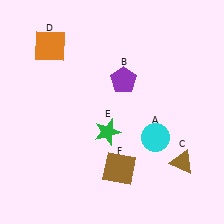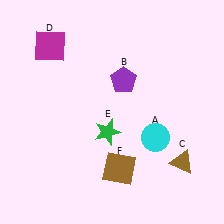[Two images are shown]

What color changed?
The square (D) changed from orange in Image 1 to magenta in Image 2.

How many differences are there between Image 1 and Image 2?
There is 1 difference between the two images.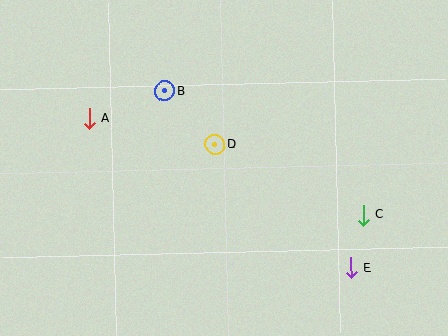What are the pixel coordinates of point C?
Point C is at (363, 215).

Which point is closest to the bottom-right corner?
Point E is closest to the bottom-right corner.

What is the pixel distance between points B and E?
The distance between B and E is 256 pixels.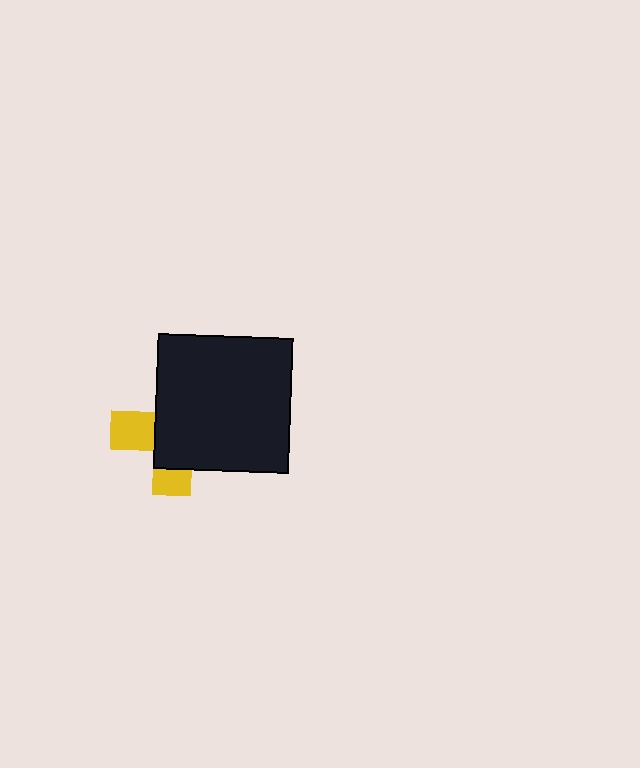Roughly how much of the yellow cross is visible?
A small part of it is visible (roughly 32%).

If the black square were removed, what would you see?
You would see the complete yellow cross.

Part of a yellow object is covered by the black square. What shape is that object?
It is a cross.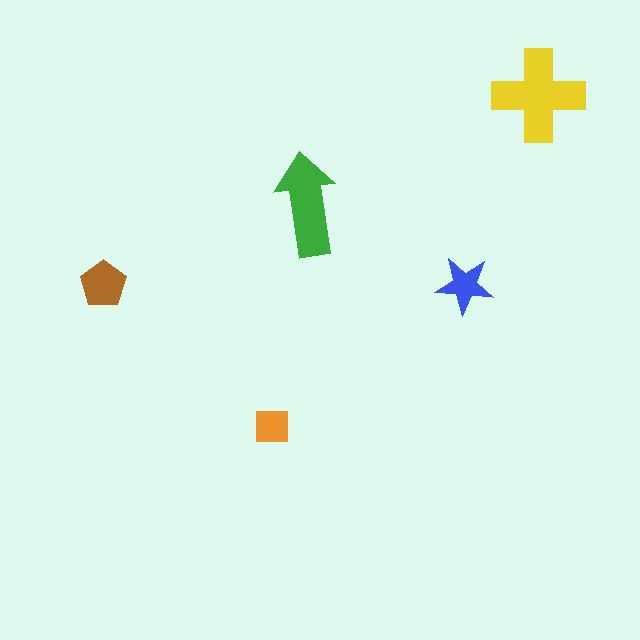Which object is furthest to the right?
The yellow cross is rightmost.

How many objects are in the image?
There are 5 objects in the image.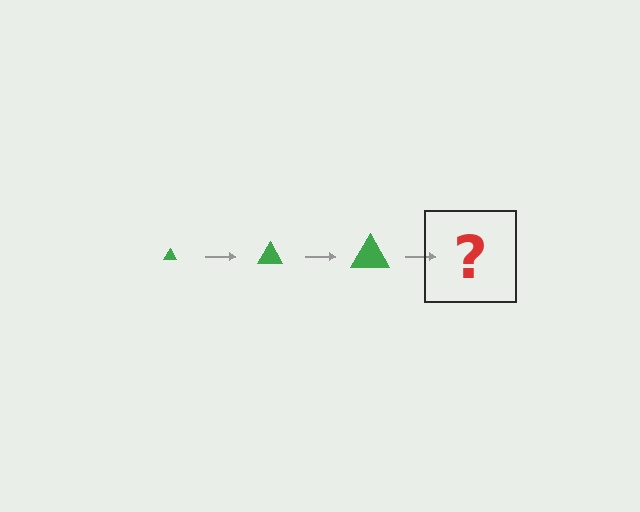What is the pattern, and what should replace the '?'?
The pattern is that the triangle gets progressively larger each step. The '?' should be a green triangle, larger than the previous one.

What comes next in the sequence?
The next element should be a green triangle, larger than the previous one.